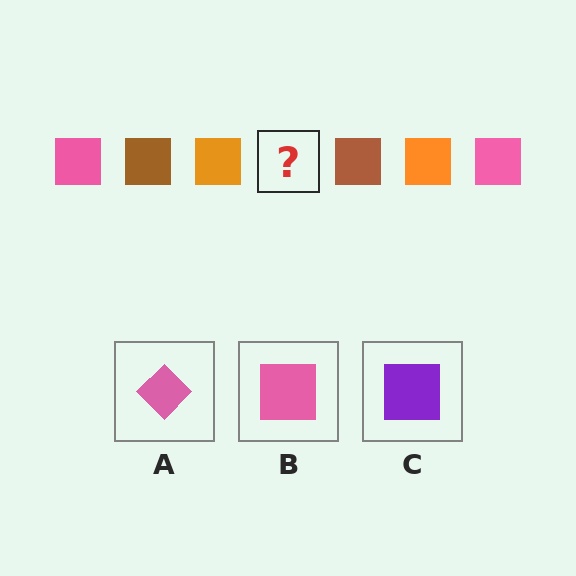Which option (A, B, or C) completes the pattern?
B.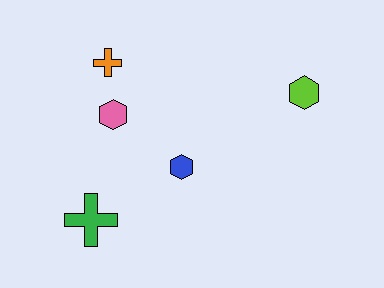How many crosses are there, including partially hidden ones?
There are 2 crosses.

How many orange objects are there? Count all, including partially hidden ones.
There is 1 orange object.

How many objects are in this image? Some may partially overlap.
There are 5 objects.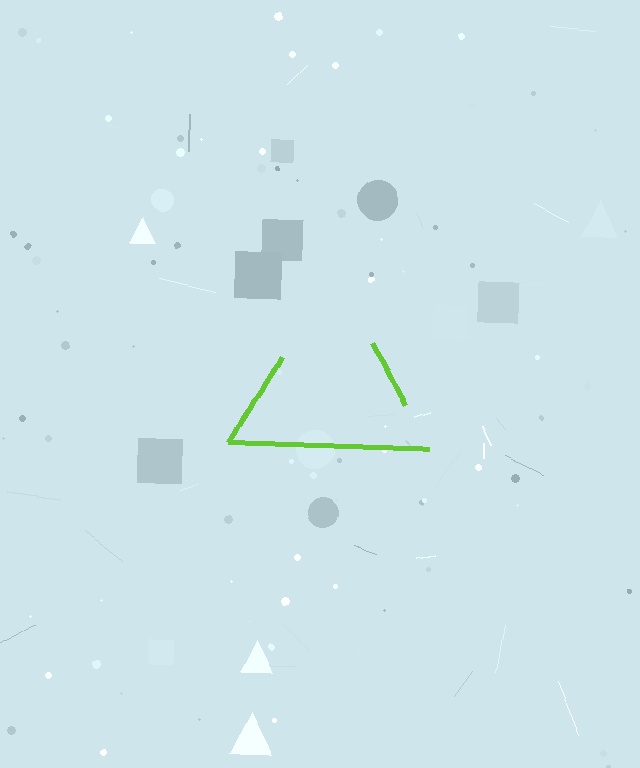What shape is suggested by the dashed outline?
The dashed outline suggests a triangle.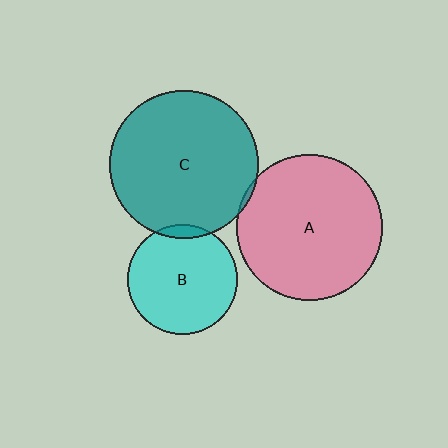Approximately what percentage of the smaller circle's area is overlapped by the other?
Approximately 5%.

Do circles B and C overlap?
Yes.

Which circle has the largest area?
Circle C (teal).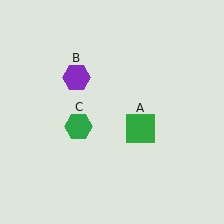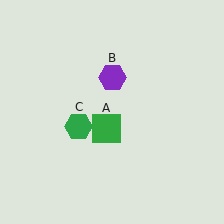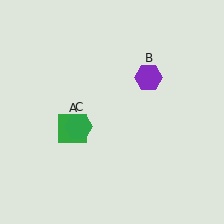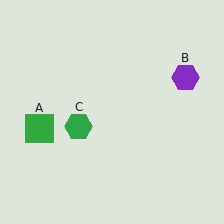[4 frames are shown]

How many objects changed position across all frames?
2 objects changed position: green square (object A), purple hexagon (object B).